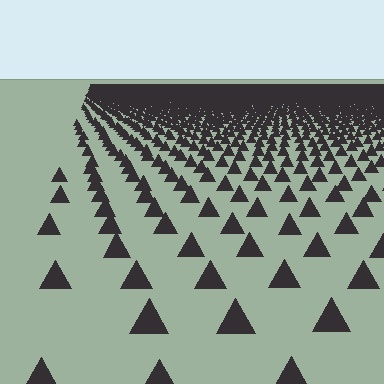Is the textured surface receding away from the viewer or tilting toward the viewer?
The surface is receding away from the viewer. Texture elements get smaller and denser toward the top.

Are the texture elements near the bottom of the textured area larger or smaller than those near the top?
Larger. Near the bottom, elements are closer to the viewer and appear at a bigger on-screen size.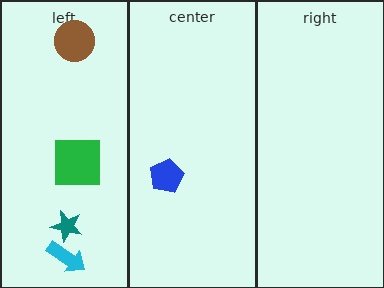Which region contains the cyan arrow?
The left region.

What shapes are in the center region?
The blue pentagon.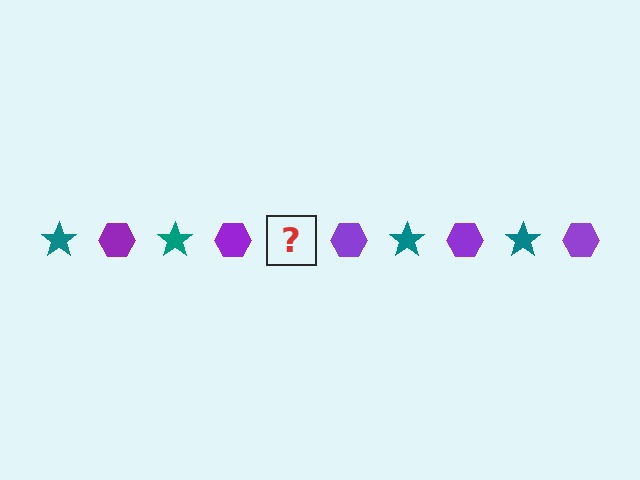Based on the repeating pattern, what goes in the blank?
The blank should be a teal star.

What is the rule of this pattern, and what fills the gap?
The rule is that the pattern alternates between teal star and purple hexagon. The gap should be filled with a teal star.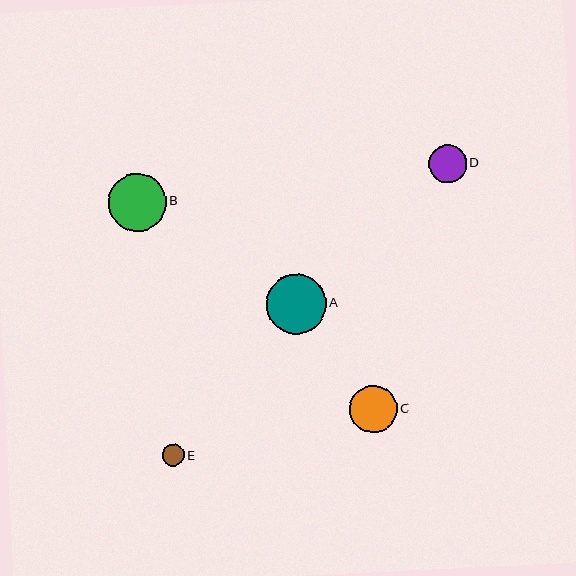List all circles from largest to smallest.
From largest to smallest: A, B, C, D, E.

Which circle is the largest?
Circle A is the largest with a size of approximately 59 pixels.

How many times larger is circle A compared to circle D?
Circle A is approximately 1.6 times the size of circle D.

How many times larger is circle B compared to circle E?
Circle B is approximately 2.7 times the size of circle E.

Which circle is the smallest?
Circle E is the smallest with a size of approximately 21 pixels.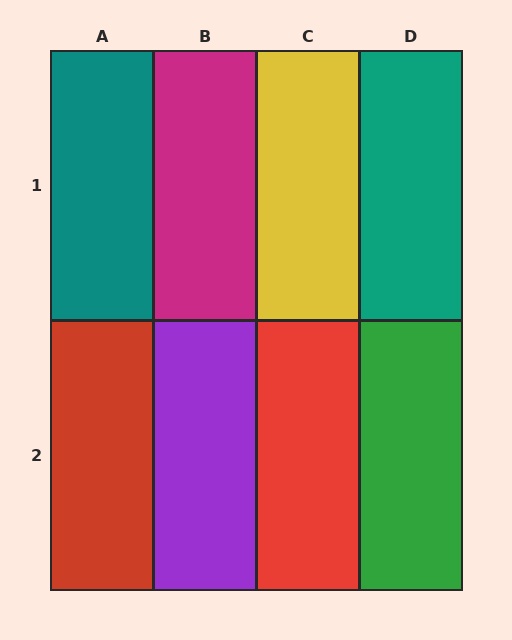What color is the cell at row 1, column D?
Teal.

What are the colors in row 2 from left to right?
Red, purple, red, green.